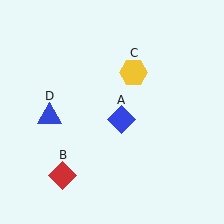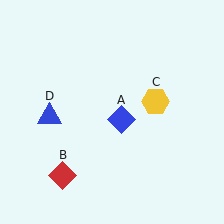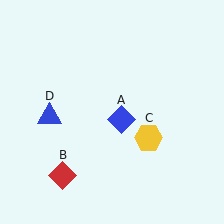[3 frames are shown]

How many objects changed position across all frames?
1 object changed position: yellow hexagon (object C).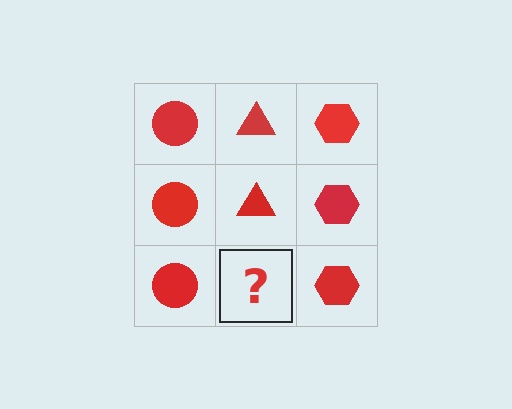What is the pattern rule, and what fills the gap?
The rule is that each column has a consistent shape. The gap should be filled with a red triangle.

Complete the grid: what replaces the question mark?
The question mark should be replaced with a red triangle.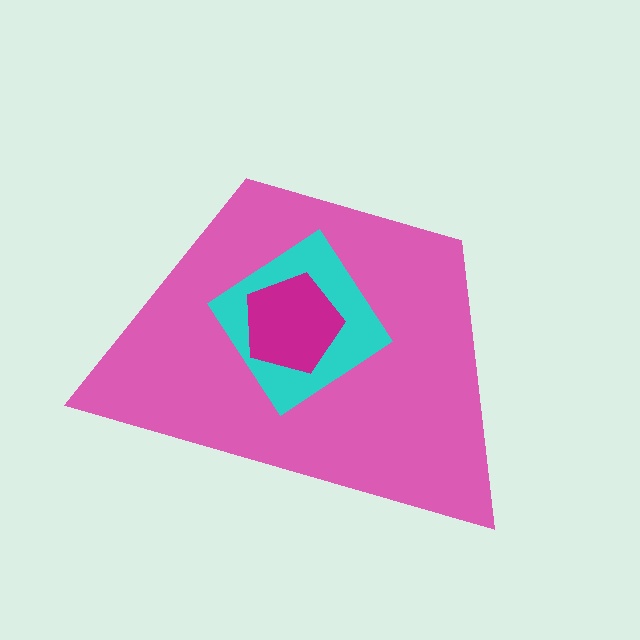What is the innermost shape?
The magenta pentagon.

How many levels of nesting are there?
3.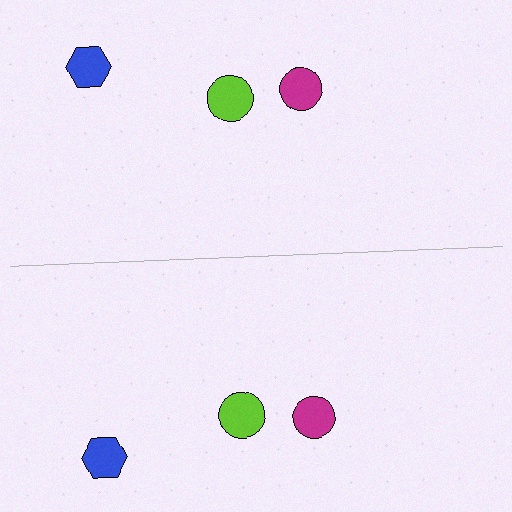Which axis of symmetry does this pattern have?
The pattern has a horizontal axis of symmetry running through the center of the image.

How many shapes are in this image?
There are 6 shapes in this image.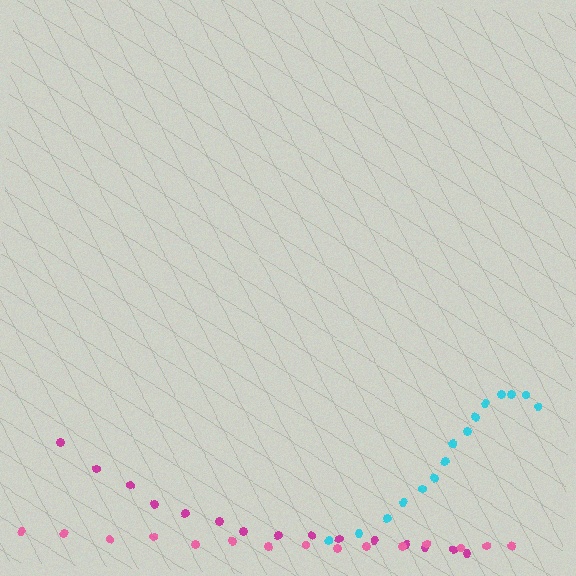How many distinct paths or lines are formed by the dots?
There are 3 distinct paths.